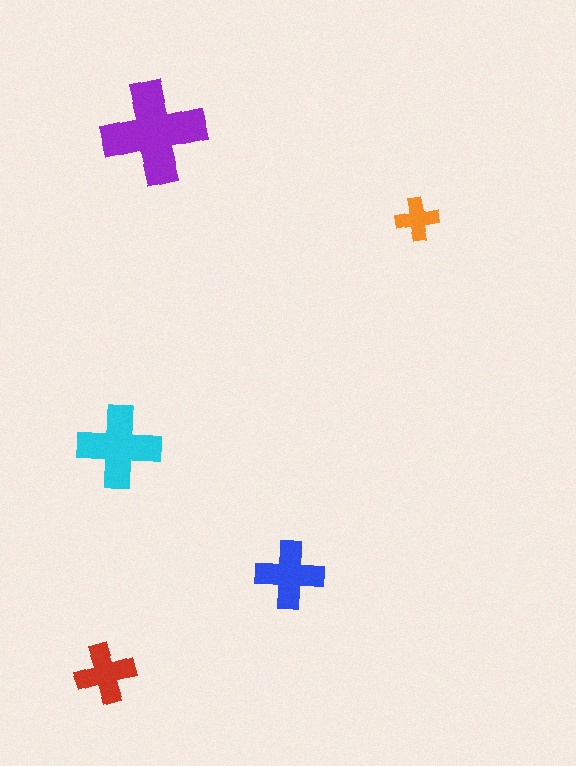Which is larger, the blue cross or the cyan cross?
The cyan one.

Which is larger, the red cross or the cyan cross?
The cyan one.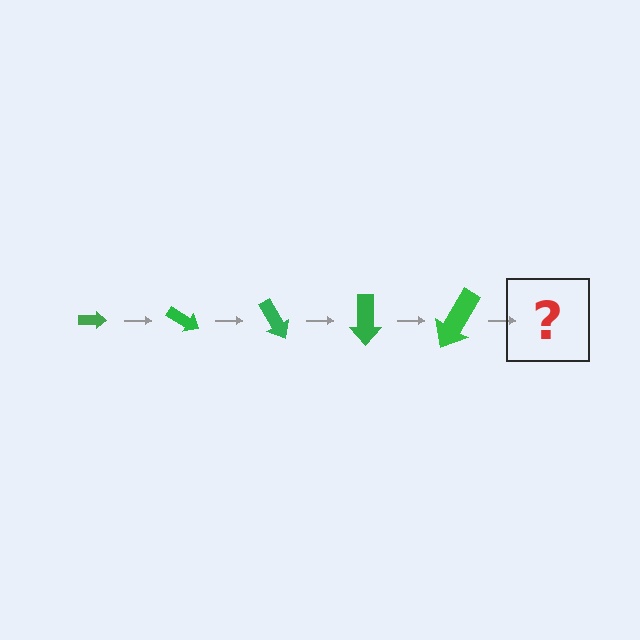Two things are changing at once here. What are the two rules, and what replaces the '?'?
The two rules are that the arrow grows larger each step and it rotates 30 degrees each step. The '?' should be an arrow, larger than the previous one and rotated 150 degrees from the start.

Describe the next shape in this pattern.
It should be an arrow, larger than the previous one and rotated 150 degrees from the start.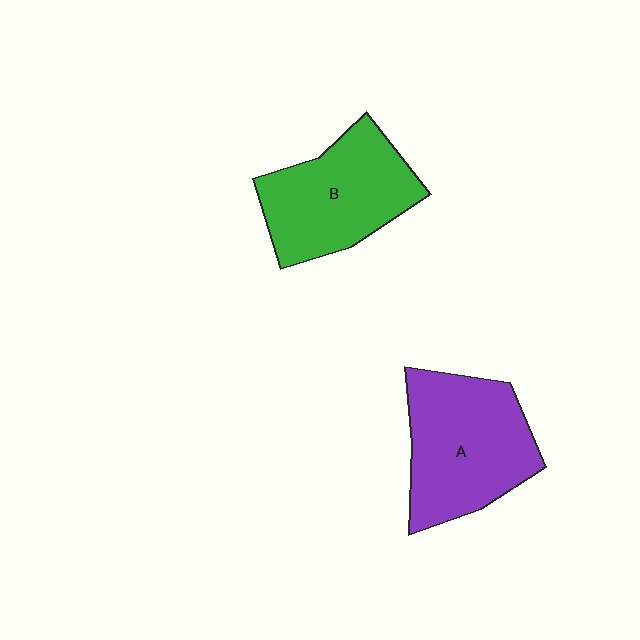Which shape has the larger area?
Shape A (purple).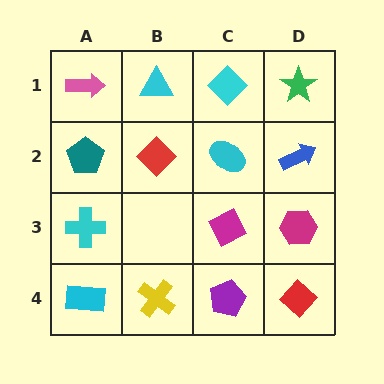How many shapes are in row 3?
3 shapes.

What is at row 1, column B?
A cyan triangle.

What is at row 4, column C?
A purple pentagon.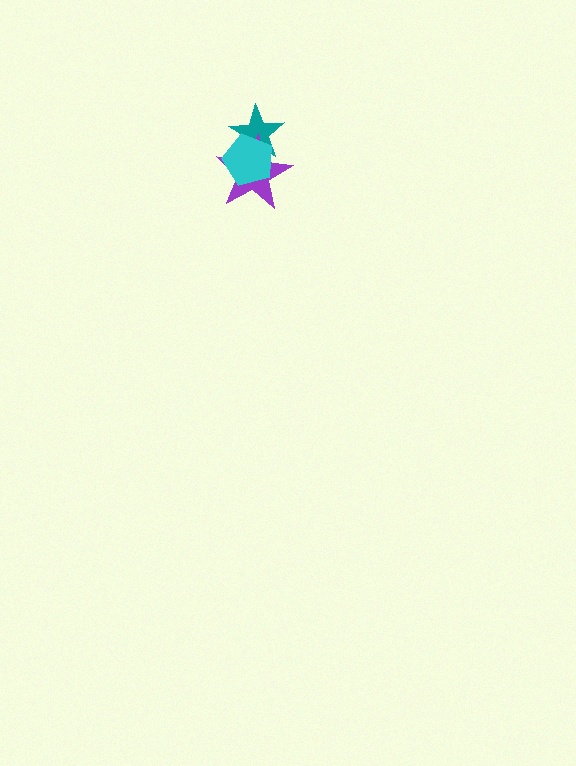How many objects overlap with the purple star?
2 objects overlap with the purple star.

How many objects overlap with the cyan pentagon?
2 objects overlap with the cyan pentagon.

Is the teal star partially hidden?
Yes, it is partially covered by another shape.